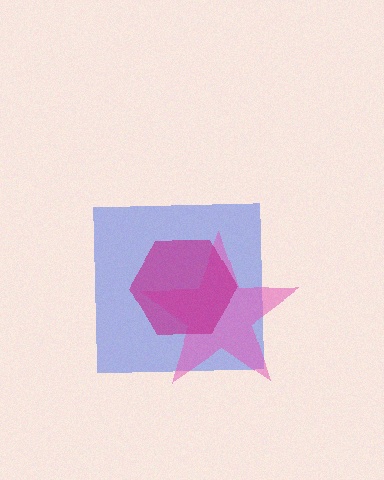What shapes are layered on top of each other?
The layered shapes are: a blue square, a pink star, a magenta hexagon.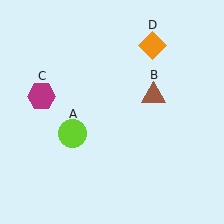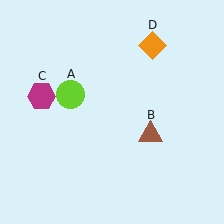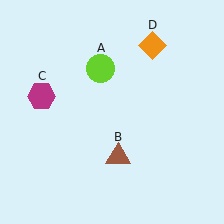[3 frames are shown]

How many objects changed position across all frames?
2 objects changed position: lime circle (object A), brown triangle (object B).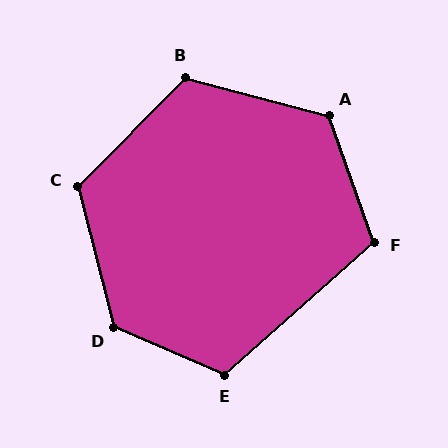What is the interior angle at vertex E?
Approximately 115 degrees (obtuse).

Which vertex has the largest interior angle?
D, at approximately 128 degrees.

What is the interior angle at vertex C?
Approximately 121 degrees (obtuse).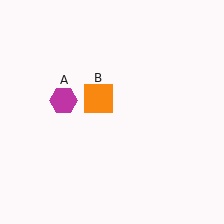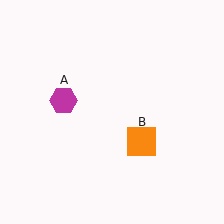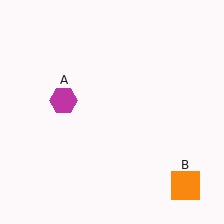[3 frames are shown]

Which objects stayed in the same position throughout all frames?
Magenta hexagon (object A) remained stationary.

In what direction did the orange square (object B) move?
The orange square (object B) moved down and to the right.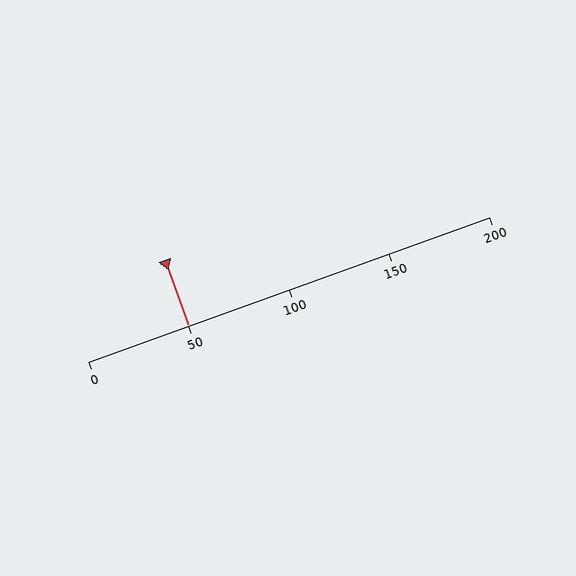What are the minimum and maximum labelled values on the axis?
The axis runs from 0 to 200.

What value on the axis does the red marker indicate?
The marker indicates approximately 50.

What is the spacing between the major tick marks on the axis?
The major ticks are spaced 50 apart.